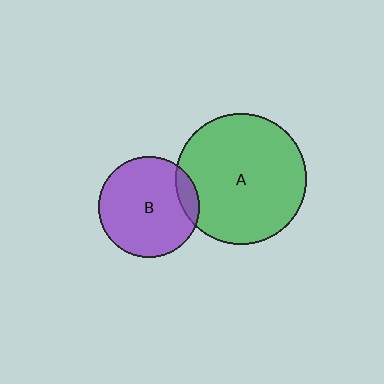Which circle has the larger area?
Circle A (green).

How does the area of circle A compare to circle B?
Approximately 1.7 times.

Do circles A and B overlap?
Yes.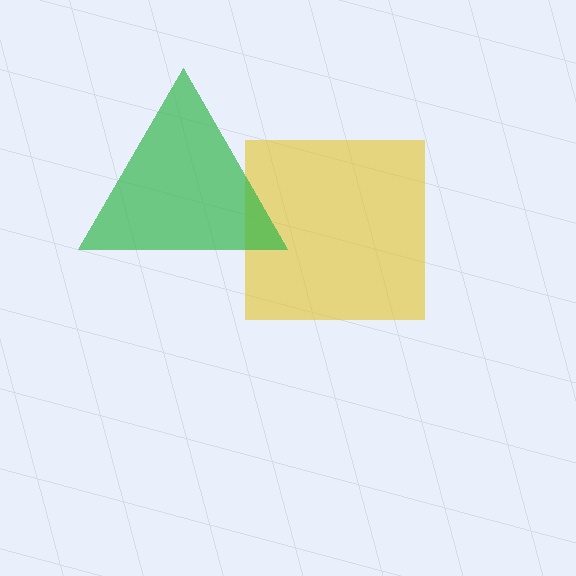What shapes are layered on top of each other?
The layered shapes are: a yellow square, a green triangle.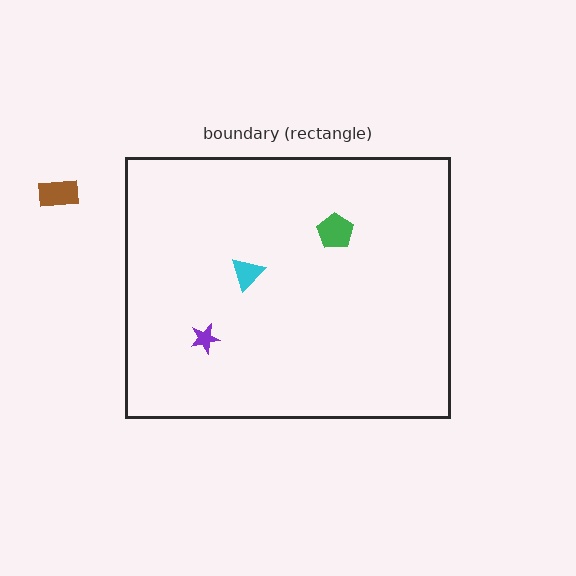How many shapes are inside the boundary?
3 inside, 1 outside.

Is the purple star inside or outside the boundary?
Inside.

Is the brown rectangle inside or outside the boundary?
Outside.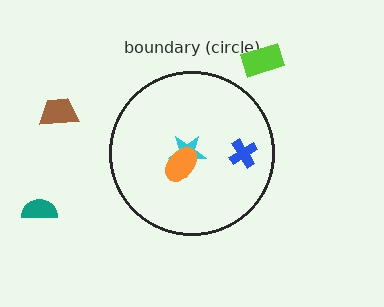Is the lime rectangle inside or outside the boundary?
Outside.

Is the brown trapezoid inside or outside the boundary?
Outside.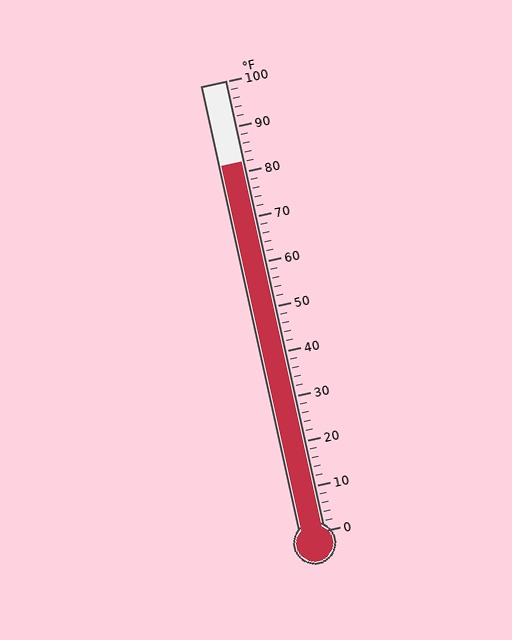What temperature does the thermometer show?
The thermometer shows approximately 82°F.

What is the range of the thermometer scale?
The thermometer scale ranges from 0°F to 100°F.